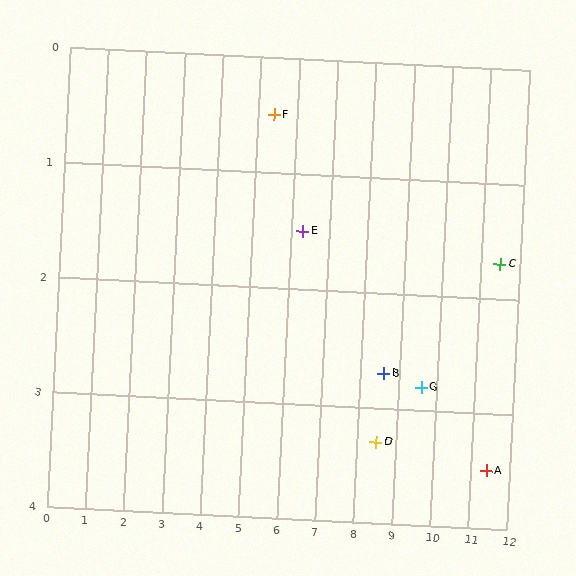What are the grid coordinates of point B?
Point B is at approximately (8.6, 2.7).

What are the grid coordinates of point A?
Point A is at approximately (11.4, 3.5).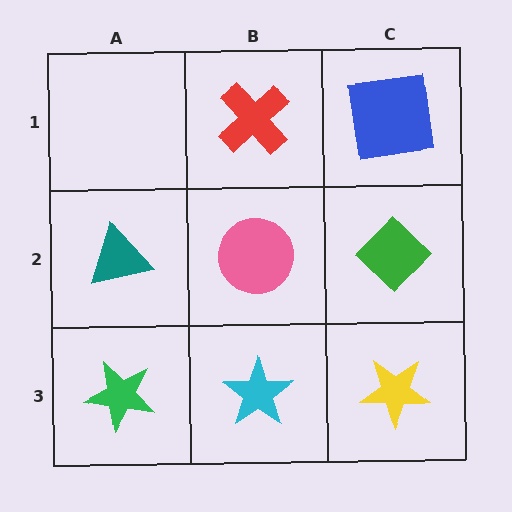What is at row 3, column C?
A yellow star.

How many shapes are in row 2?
3 shapes.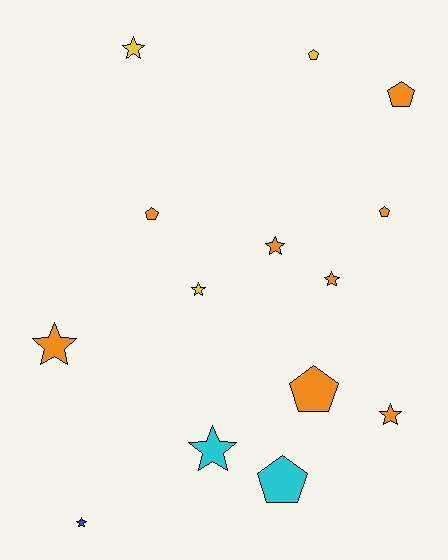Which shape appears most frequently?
Star, with 8 objects.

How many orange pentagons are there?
There are 4 orange pentagons.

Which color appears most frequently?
Orange, with 8 objects.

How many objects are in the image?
There are 14 objects.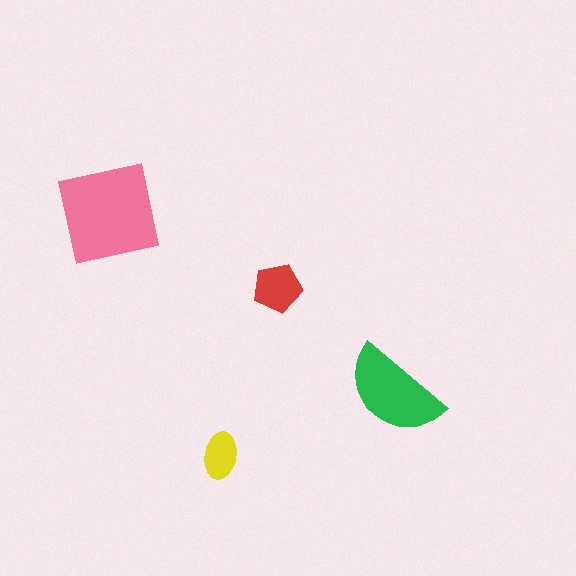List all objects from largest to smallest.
The pink square, the green semicircle, the red pentagon, the yellow ellipse.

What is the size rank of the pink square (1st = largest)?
1st.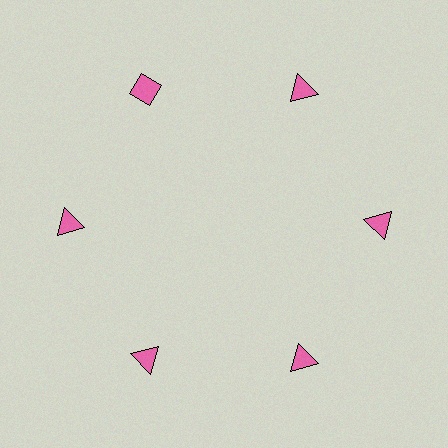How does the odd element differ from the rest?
It has a different shape: diamond instead of triangle.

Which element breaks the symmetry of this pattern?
The pink diamond at roughly the 11 o'clock position breaks the symmetry. All other shapes are pink triangles.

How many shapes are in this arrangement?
There are 6 shapes arranged in a ring pattern.